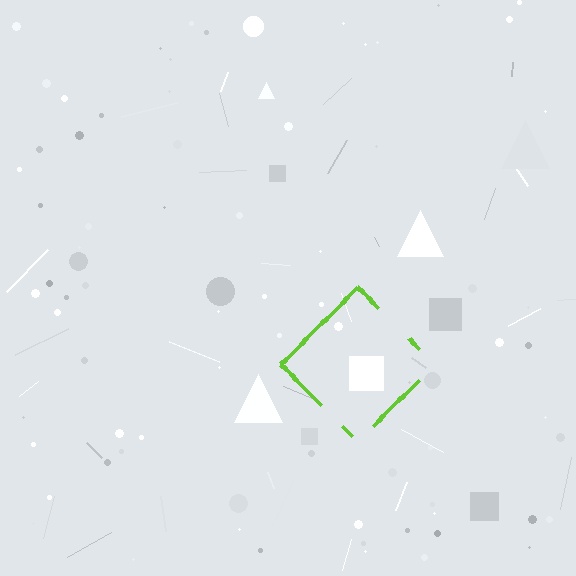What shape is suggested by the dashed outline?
The dashed outline suggests a diamond.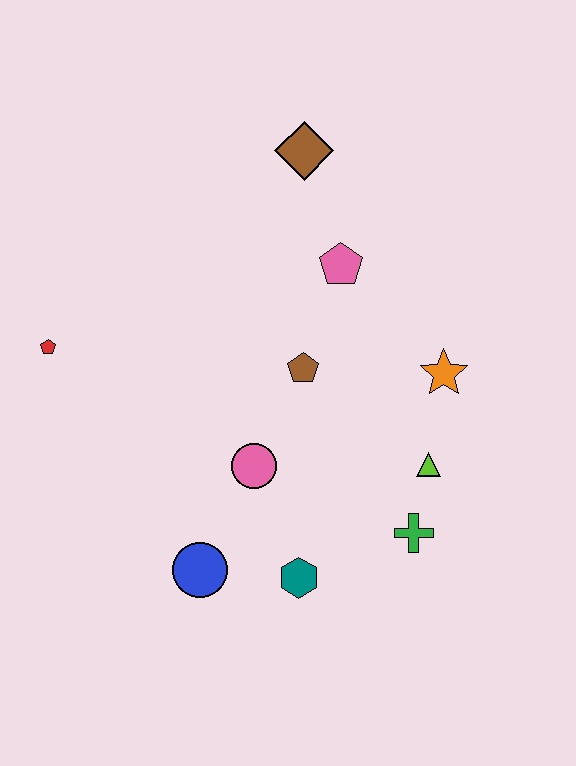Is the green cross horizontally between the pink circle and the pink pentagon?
No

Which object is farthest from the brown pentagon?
The red pentagon is farthest from the brown pentagon.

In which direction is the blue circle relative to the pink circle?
The blue circle is below the pink circle.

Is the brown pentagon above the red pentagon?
No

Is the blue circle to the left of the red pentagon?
No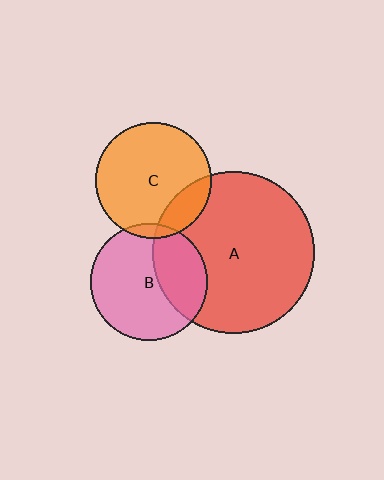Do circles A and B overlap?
Yes.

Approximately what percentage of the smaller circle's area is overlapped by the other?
Approximately 35%.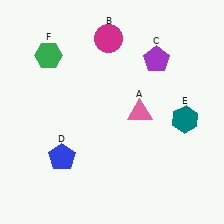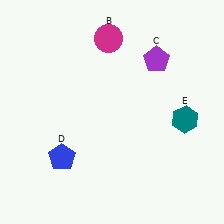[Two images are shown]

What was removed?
The pink triangle (A), the green hexagon (F) were removed in Image 2.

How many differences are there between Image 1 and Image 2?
There are 2 differences between the two images.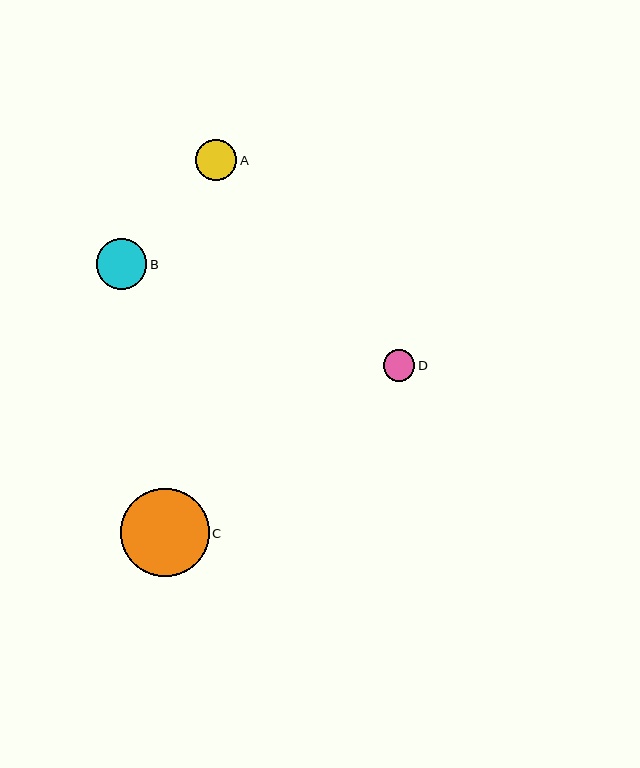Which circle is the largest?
Circle C is the largest with a size of approximately 89 pixels.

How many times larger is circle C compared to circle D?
Circle C is approximately 2.8 times the size of circle D.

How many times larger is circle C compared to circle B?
Circle C is approximately 1.7 times the size of circle B.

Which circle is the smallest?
Circle D is the smallest with a size of approximately 32 pixels.